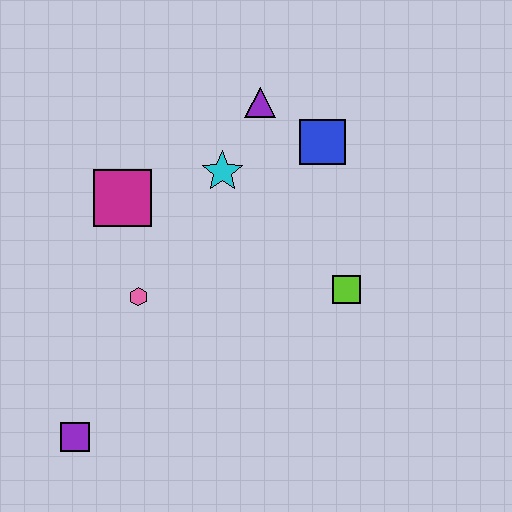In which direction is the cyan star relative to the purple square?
The cyan star is above the purple square.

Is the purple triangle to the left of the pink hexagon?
No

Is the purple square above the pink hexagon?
No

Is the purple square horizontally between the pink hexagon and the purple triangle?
No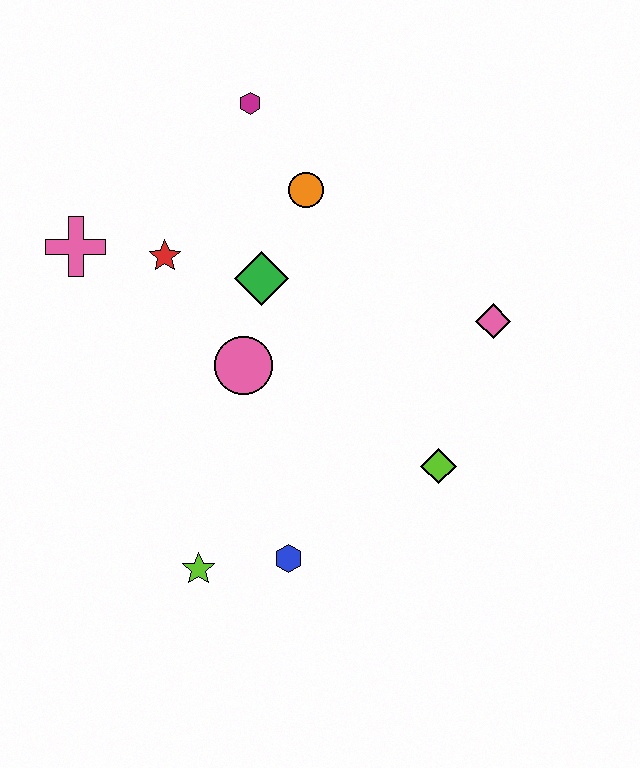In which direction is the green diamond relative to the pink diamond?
The green diamond is to the left of the pink diamond.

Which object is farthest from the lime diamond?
The pink cross is farthest from the lime diamond.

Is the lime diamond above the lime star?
Yes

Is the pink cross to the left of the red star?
Yes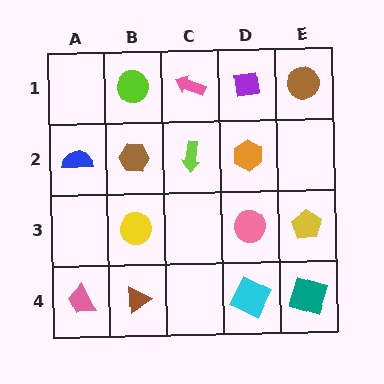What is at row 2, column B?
A brown hexagon.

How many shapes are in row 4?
4 shapes.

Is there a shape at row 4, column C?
No, that cell is empty.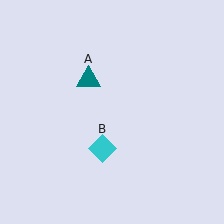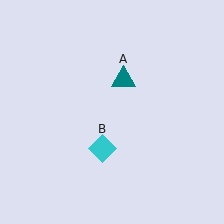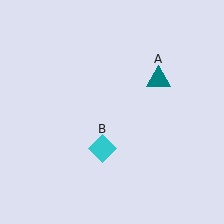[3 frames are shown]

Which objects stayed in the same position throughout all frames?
Cyan diamond (object B) remained stationary.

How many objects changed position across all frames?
1 object changed position: teal triangle (object A).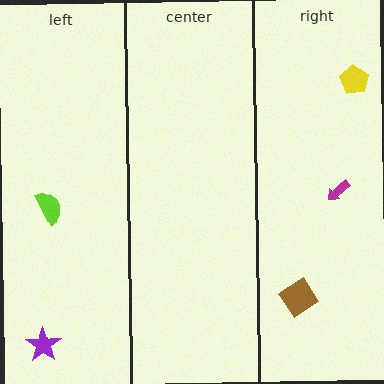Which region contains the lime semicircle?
The left region.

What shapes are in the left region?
The lime semicircle, the purple star.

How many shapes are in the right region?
3.